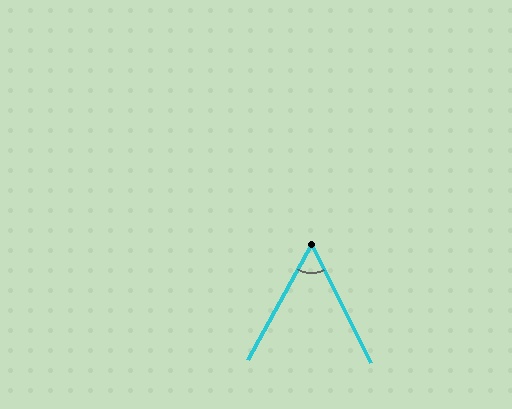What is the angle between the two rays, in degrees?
Approximately 55 degrees.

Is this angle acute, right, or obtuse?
It is acute.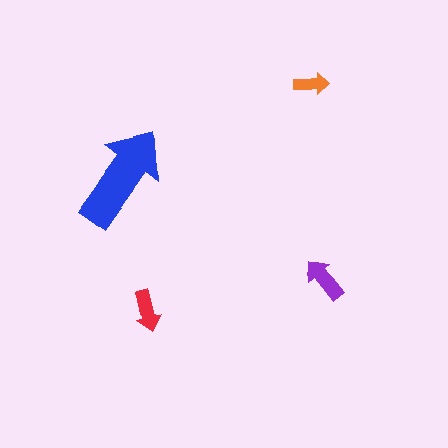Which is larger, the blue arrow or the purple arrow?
The blue one.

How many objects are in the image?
There are 4 objects in the image.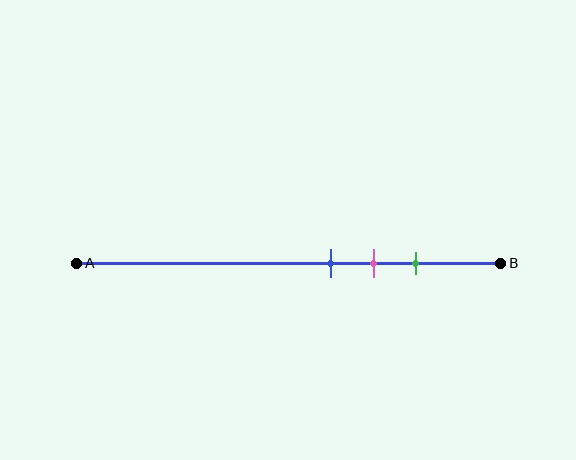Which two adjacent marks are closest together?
The blue and pink marks are the closest adjacent pair.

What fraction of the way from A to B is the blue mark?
The blue mark is approximately 60% (0.6) of the way from A to B.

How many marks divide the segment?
There are 3 marks dividing the segment.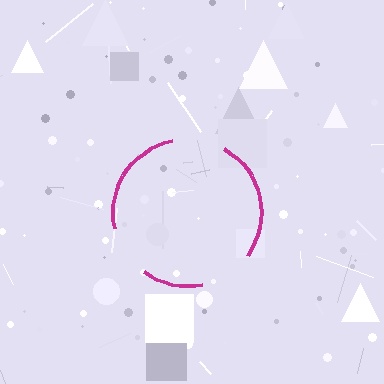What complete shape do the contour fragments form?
The contour fragments form a circle.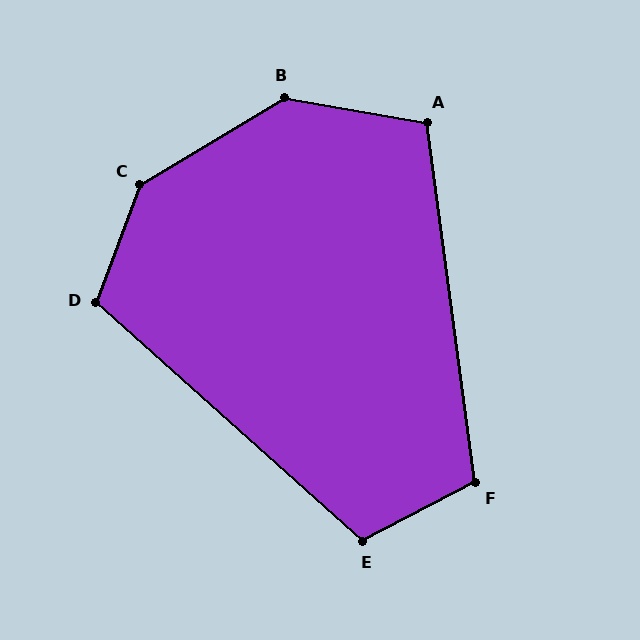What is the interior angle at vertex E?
Approximately 111 degrees (obtuse).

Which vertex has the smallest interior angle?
A, at approximately 107 degrees.